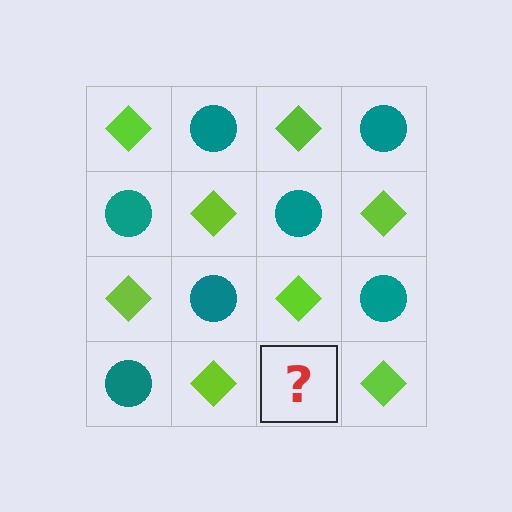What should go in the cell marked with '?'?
The missing cell should contain a teal circle.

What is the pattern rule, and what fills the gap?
The rule is that it alternates lime diamond and teal circle in a checkerboard pattern. The gap should be filled with a teal circle.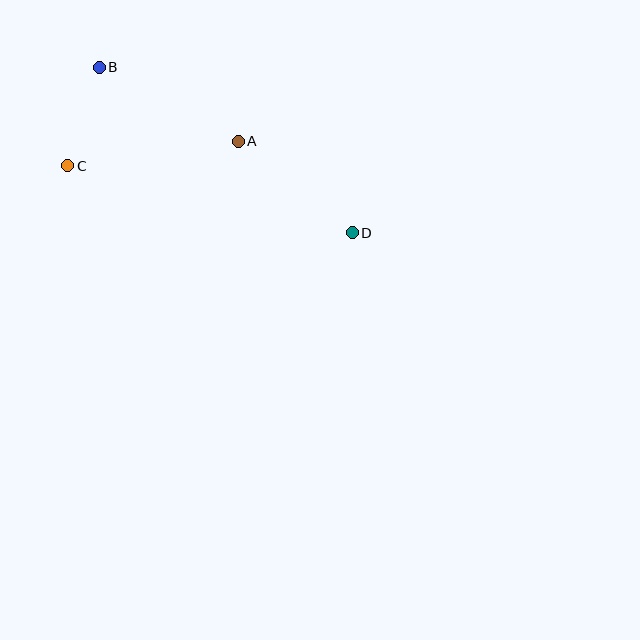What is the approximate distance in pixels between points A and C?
The distance between A and C is approximately 172 pixels.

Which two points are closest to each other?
Points B and C are closest to each other.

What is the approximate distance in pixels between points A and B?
The distance between A and B is approximately 157 pixels.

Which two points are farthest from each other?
Points B and D are farthest from each other.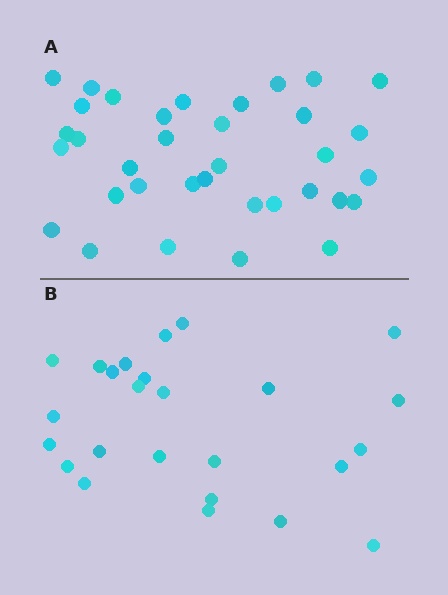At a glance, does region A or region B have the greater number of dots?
Region A (the top region) has more dots.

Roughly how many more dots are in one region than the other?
Region A has roughly 10 or so more dots than region B.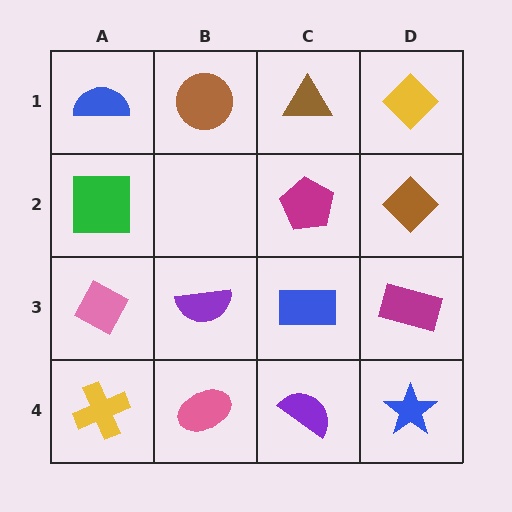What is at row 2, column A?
A green square.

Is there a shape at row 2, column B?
No, that cell is empty.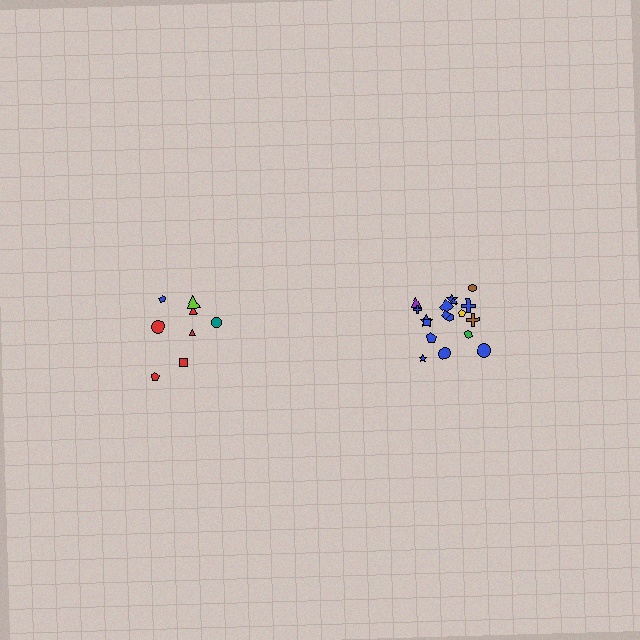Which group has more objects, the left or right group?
The right group.